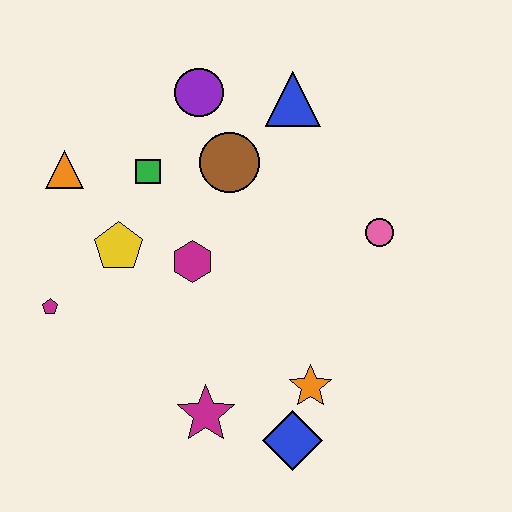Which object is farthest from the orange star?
The orange triangle is farthest from the orange star.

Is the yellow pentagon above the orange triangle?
No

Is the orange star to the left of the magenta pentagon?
No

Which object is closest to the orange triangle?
The green square is closest to the orange triangle.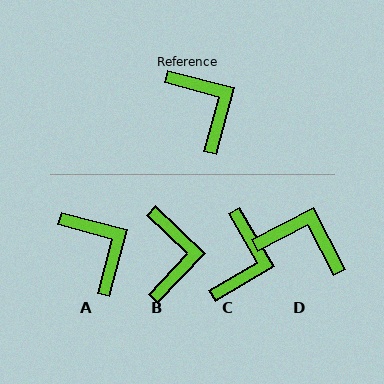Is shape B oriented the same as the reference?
No, it is off by about 28 degrees.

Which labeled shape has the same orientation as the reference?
A.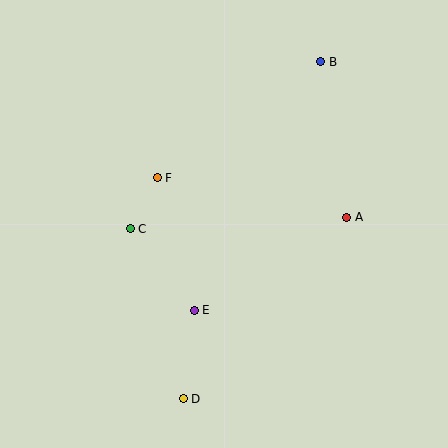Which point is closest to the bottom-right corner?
Point A is closest to the bottom-right corner.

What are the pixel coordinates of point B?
Point B is at (321, 62).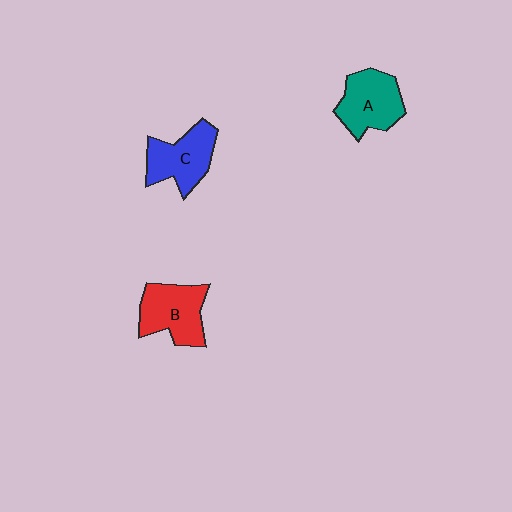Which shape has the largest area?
Shape B (red).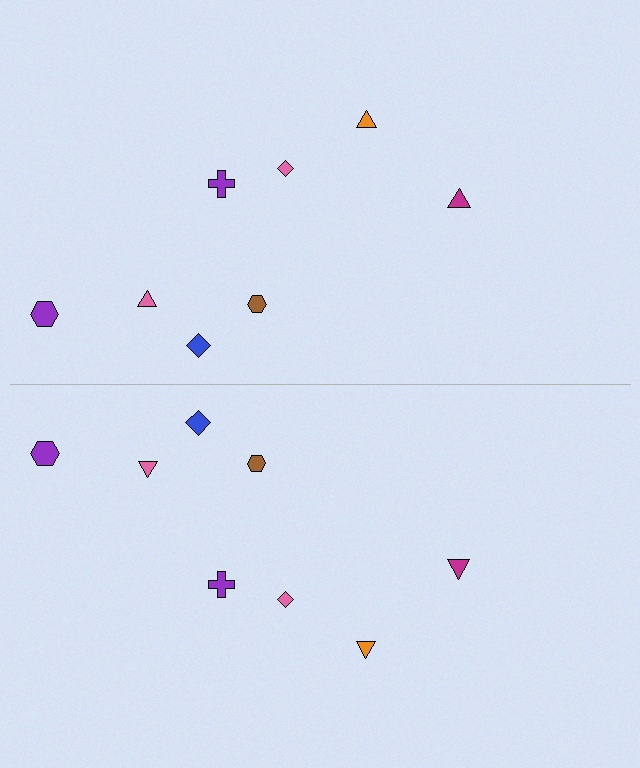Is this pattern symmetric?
Yes, this pattern has bilateral (reflection) symmetry.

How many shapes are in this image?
There are 16 shapes in this image.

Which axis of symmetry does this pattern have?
The pattern has a horizontal axis of symmetry running through the center of the image.